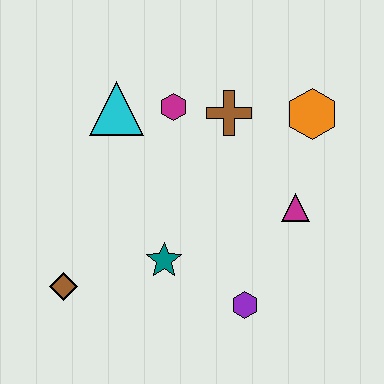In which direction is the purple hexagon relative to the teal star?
The purple hexagon is to the right of the teal star.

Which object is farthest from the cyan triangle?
The purple hexagon is farthest from the cyan triangle.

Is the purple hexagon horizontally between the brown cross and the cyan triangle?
No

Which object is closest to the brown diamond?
The teal star is closest to the brown diamond.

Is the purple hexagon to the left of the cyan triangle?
No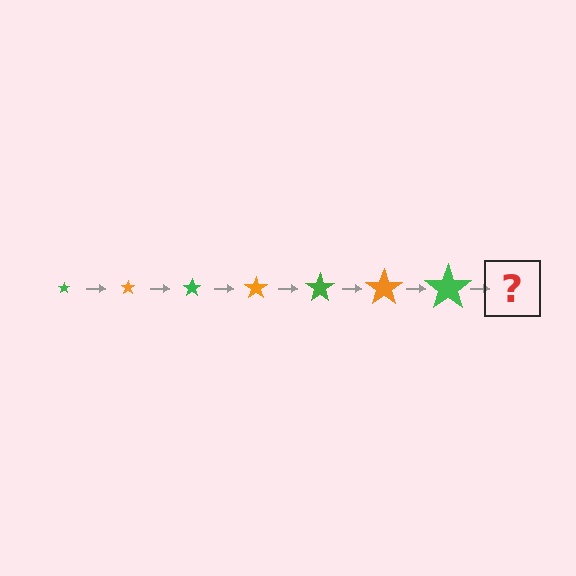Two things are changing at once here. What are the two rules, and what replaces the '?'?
The two rules are that the star grows larger each step and the color cycles through green and orange. The '?' should be an orange star, larger than the previous one.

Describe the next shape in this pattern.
It should be an orange star, larger than the previous one.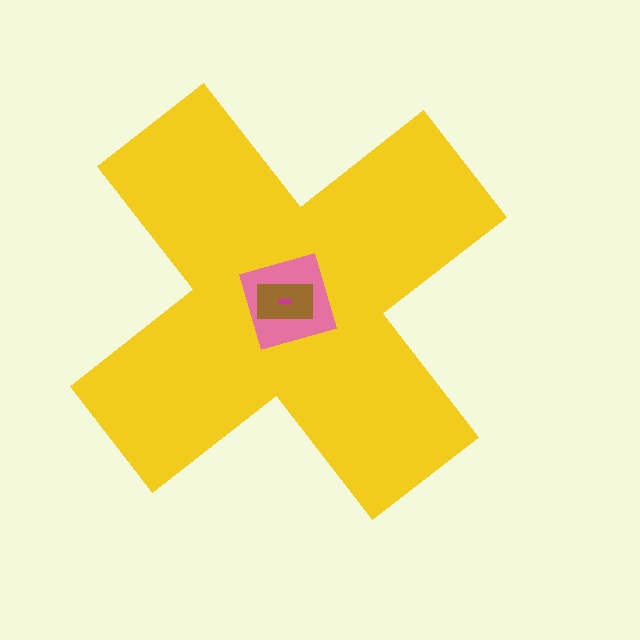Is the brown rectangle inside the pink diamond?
Yes.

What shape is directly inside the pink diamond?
The brown rectangle.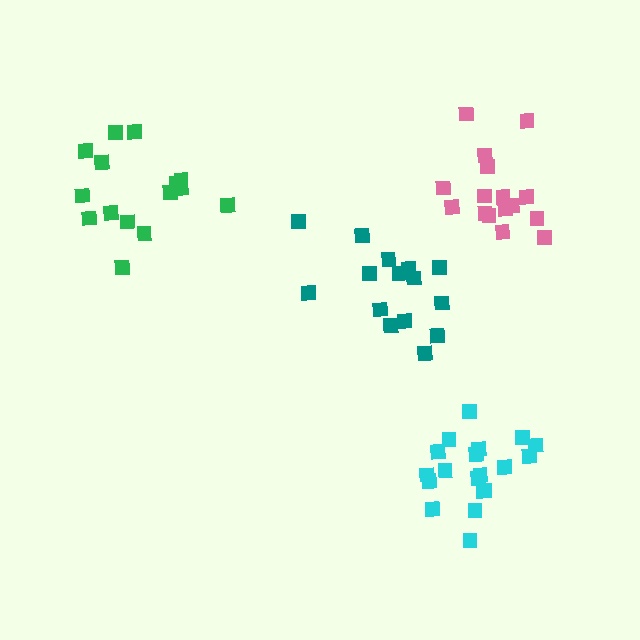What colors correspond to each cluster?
The clusters are colored: cyan, teal, green, pink.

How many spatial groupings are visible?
There are 4 spatial groupings.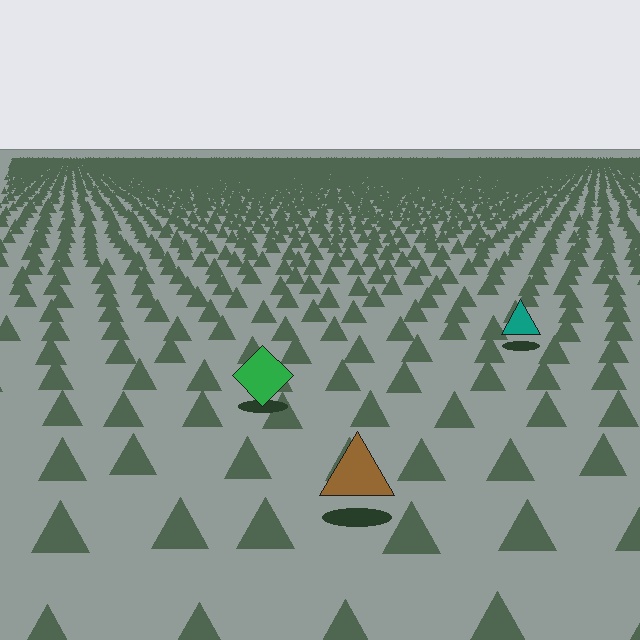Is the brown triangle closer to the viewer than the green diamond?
Yes. The brown triangle is closer — you can tell from the texture gradient: the ground texture is coarser near it.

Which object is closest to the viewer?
The brown triangle is closest. The texture marks near it are larger and more spread out.